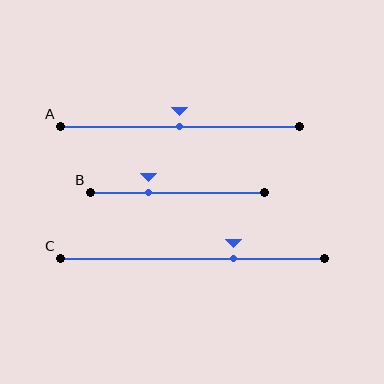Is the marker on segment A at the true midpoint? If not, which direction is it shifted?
Yes, the marker on segment A is at the true midpoint.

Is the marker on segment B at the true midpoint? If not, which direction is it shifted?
No, the marker on segment B is shifted to the left by about 17% of the segment length.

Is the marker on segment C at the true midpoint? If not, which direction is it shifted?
No, the marker on segment C is shifted to the right by about 16% of the segment length.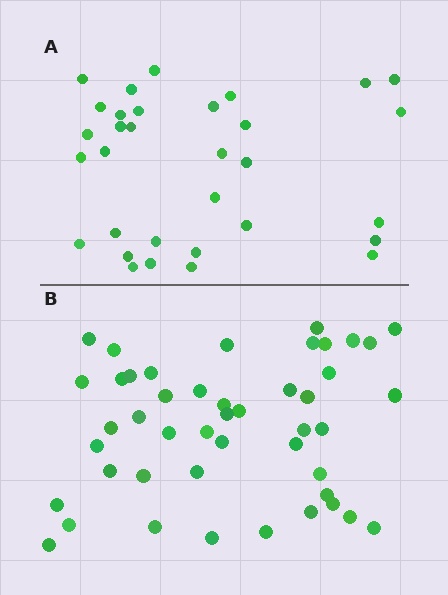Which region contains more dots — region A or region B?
Region B (the bottom region) has more dots.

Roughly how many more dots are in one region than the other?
Region B has approximately 15 more dots than region A.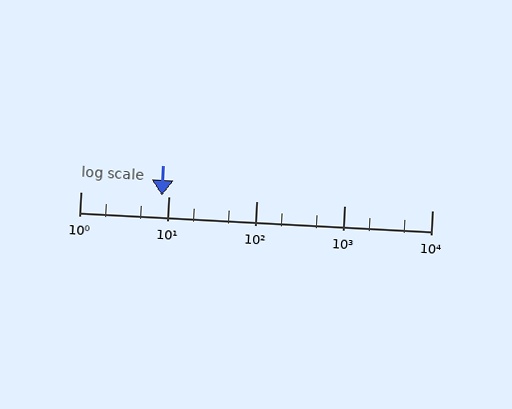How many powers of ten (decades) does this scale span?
The scale spans 4 decades, from 1 to 10000.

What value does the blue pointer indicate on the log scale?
The pointer indicates approximately 8.4.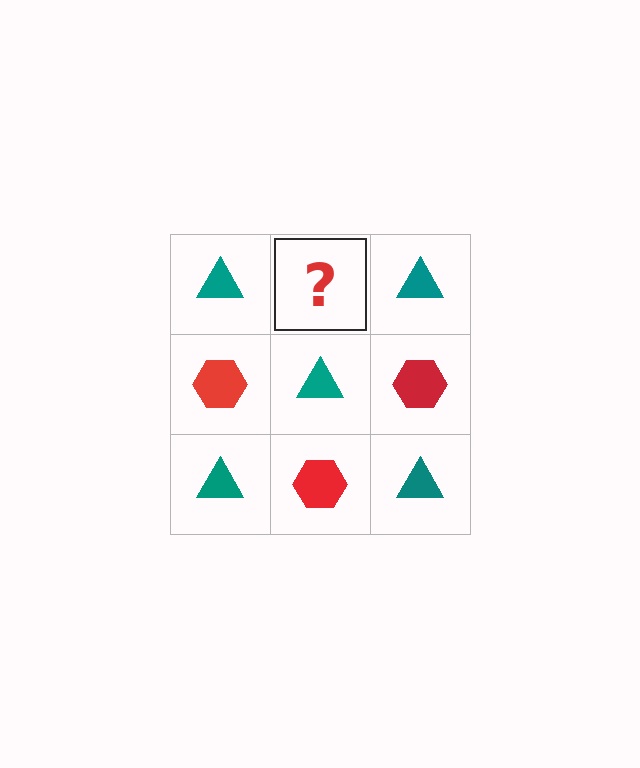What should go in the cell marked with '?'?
The missing cell should contain a red hexagon.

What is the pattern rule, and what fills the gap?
The rule is that it alternates teal triangle and red hexagon in a checkerboard pattern. The gap should be filled with a red hexagon.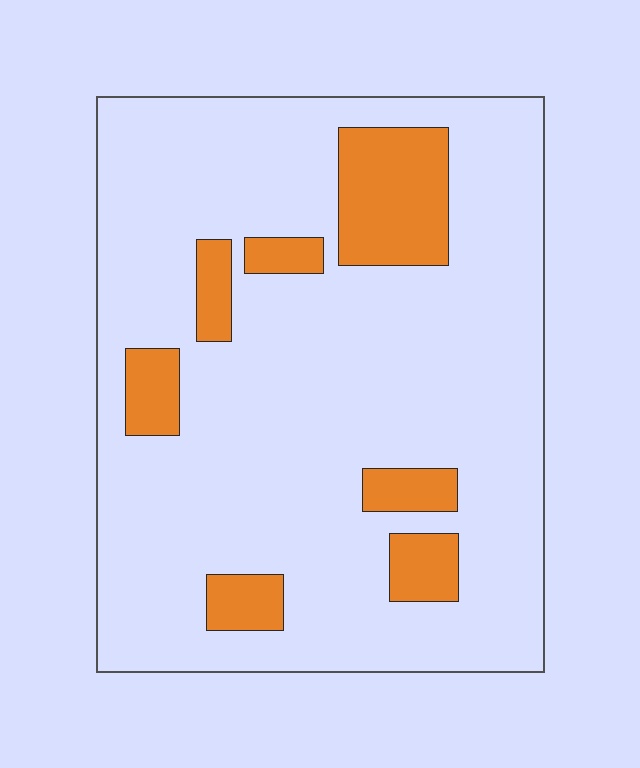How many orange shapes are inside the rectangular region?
7.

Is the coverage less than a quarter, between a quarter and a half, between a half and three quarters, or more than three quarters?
Less than a quarter.